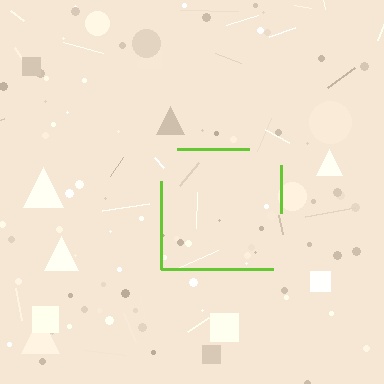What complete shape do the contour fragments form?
The contour fragments form a square.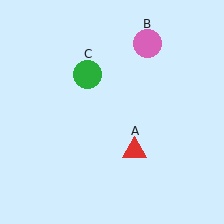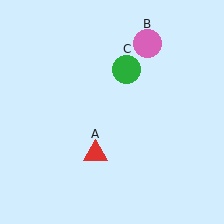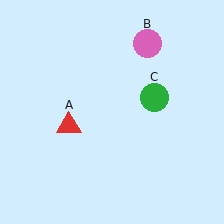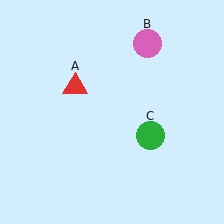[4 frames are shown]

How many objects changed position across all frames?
2 objects changed position: red triangle (object A), green circle (object C).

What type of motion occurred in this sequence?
The red triangle (object A), green circle (object C) rotated clockwise around the center of the scene.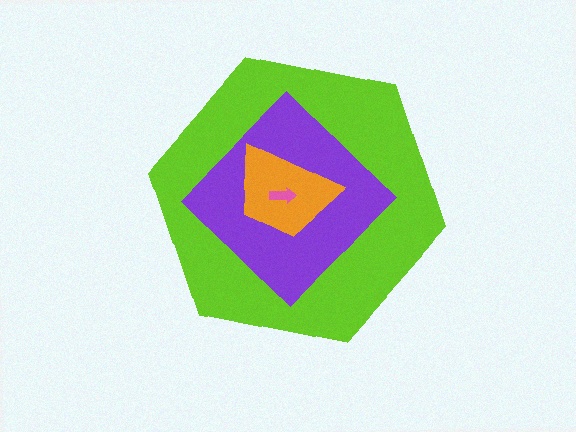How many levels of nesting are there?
4.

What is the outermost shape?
The lime hexagon.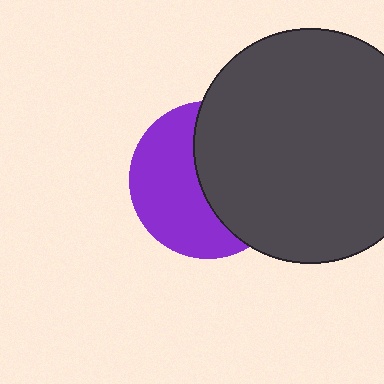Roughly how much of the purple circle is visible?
About half of it is visible (roughly 50%).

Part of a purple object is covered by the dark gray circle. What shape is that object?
It is a circle.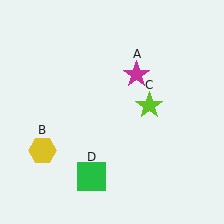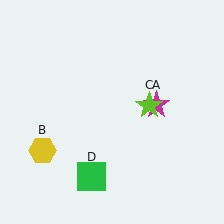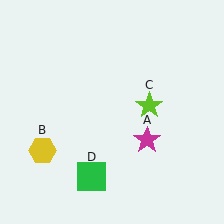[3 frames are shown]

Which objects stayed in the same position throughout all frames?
Yellow hexagon (object B) and lime star (object C) and green square (object D) remained stationary.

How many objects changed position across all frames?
1 object changed position: magenta star (object A).